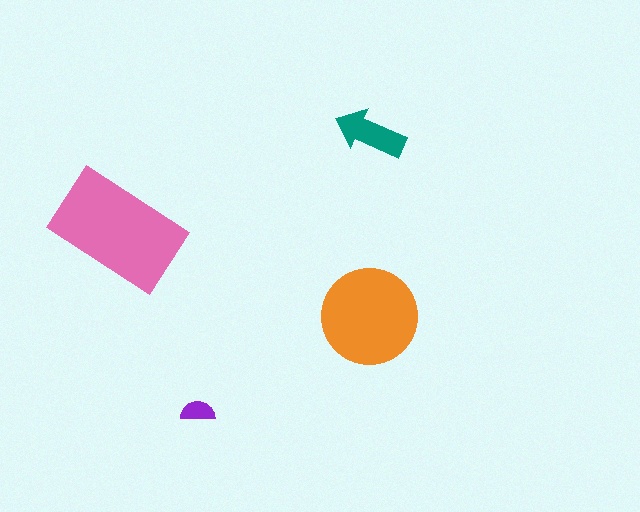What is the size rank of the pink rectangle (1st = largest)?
1st.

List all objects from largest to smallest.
The pink rectangle, the orange circle, the teal arrow, the purple semicircle.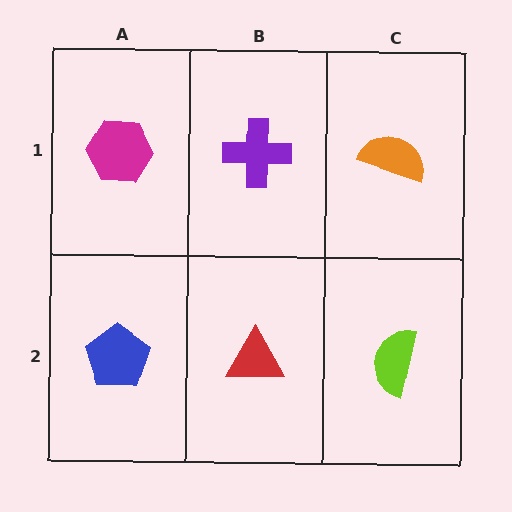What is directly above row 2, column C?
An orange semicircle.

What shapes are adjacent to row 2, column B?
A purple cross (row 1, column B), a blue pentagon (row 2, column A), a lime semicircle (row 2, column C).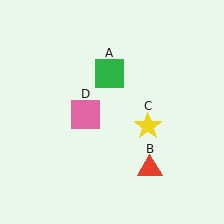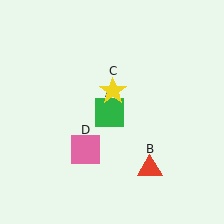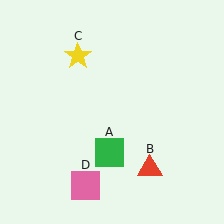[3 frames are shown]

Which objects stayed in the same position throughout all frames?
Red triangle (object B) remained stationary.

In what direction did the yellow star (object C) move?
The yellow star (object C) moved up and to the left.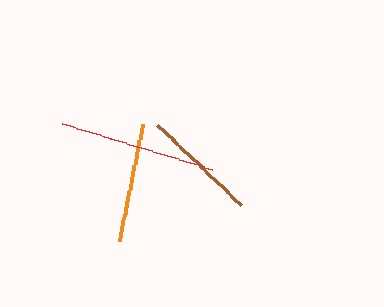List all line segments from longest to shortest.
From longest to shortest: red, orange, brown.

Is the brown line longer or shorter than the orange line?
The orange line is longer than the brown line.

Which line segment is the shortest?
The brown line is the shortest at approximately 116 pixels.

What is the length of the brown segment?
The brown segment is approximately 116 pixels long.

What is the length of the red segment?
The red segment is approximately 158 pixels long.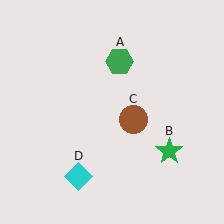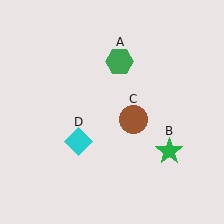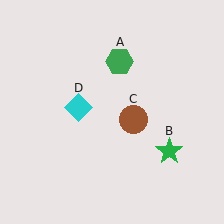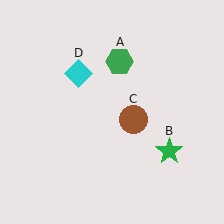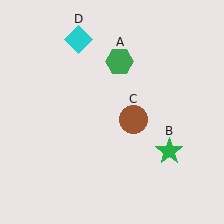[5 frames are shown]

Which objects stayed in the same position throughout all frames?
Green hexagon (object A) and green star (object B) and brown circle (object C) remained stationary.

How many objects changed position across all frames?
1 object changed position: cyan diamond (object D).